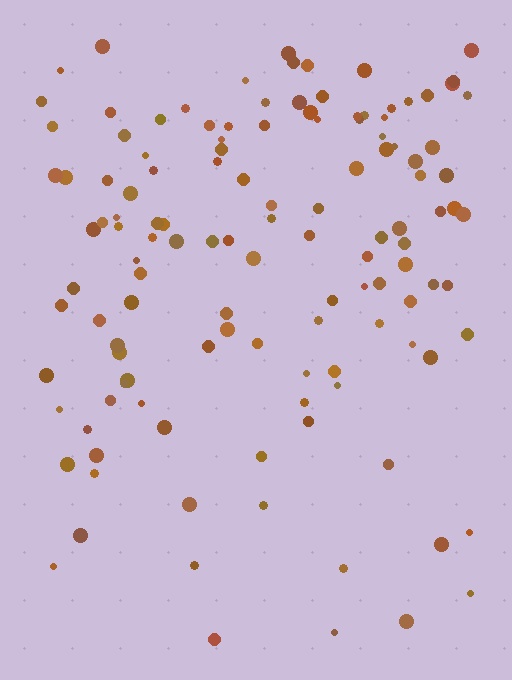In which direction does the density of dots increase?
From bottom to top, with the top side densest.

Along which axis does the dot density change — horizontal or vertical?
Vertical.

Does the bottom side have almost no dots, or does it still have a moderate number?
Still a moderate number, just noticeably fewer than the top.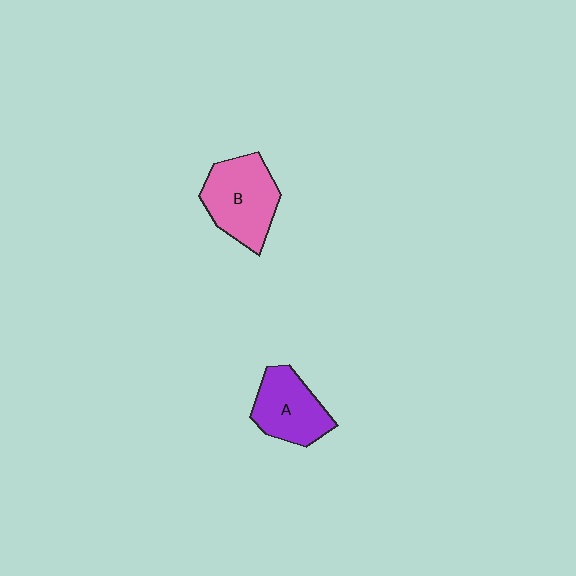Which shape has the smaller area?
Shape A (purple).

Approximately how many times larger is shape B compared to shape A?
Approximately 1.2 times.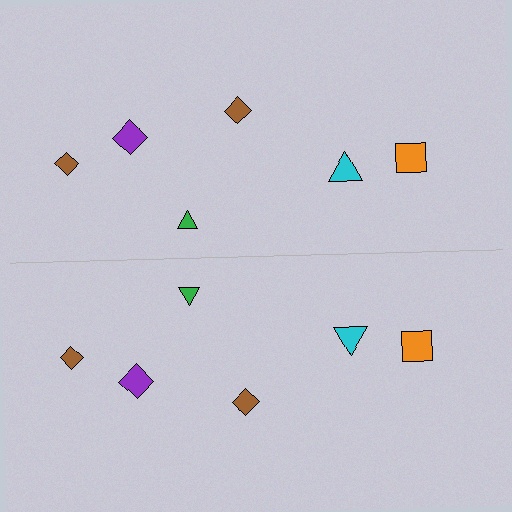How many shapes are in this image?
There are 12 shapes in this image.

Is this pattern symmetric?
Yes, this pattern has bilateral (reflection) symmetry.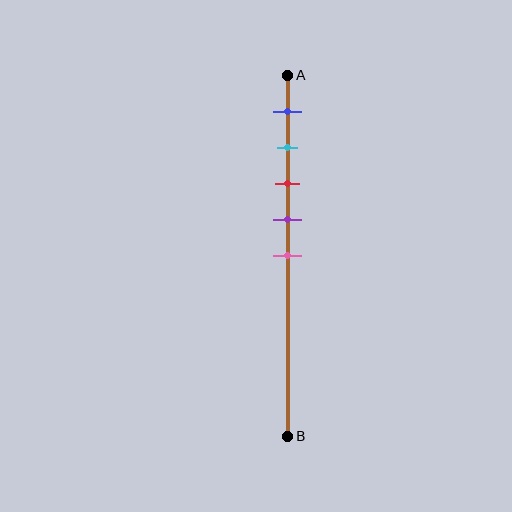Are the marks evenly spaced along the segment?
Yes, the marks are approximately evenly spaced.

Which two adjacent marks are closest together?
The cyan and red marks are the closest adjacent pair.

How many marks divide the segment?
There are 5 marks dividing the segment.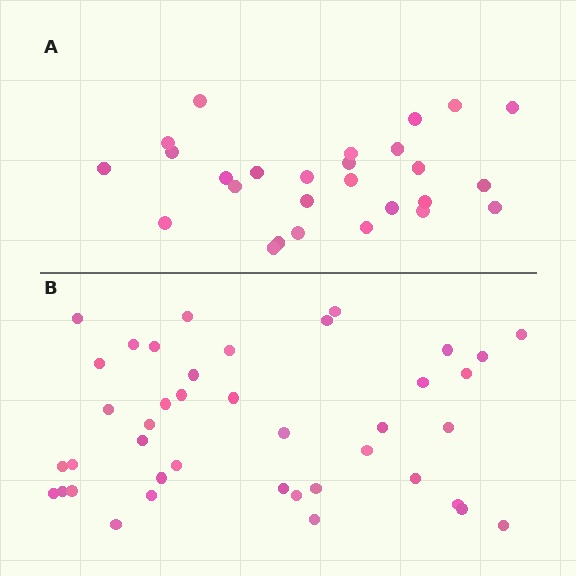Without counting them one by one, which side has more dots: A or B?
Region B (the bottom region) has more dots.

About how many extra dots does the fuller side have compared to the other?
Region B has approximately 15 more dots than region A.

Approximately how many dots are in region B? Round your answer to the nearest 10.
About 40 dots. (The exact count is 41, which rounds to 40.)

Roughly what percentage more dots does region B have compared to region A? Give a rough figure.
About 50% more.